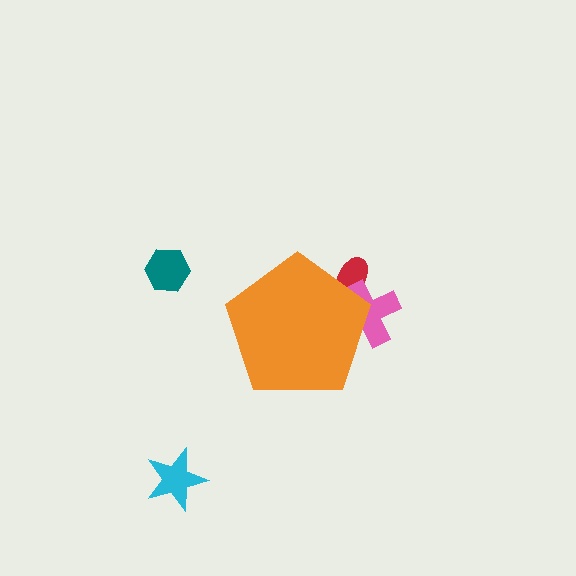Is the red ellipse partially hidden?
Yes, the red ellipse is partially hidden behind the orange pentagon.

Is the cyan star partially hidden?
No, the cyan star is fully visible.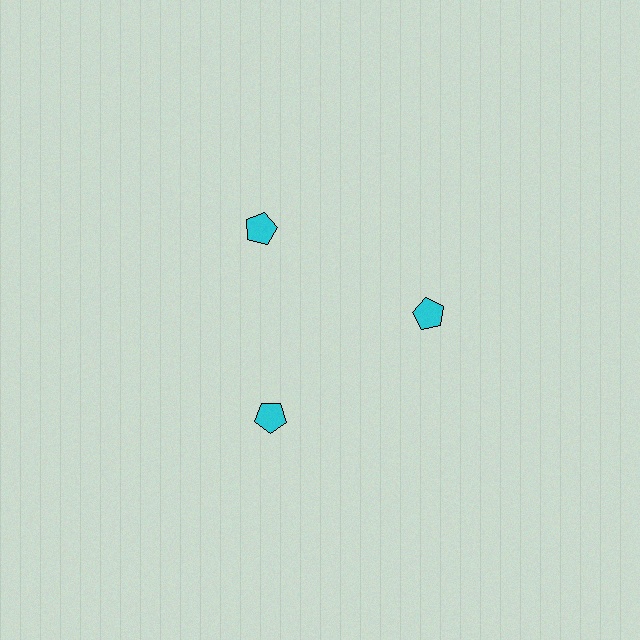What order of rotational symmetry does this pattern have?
This pattern has 3-fold rotational symmetry.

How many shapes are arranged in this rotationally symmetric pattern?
There are 3 shapes, arranged in 3 groups of 1.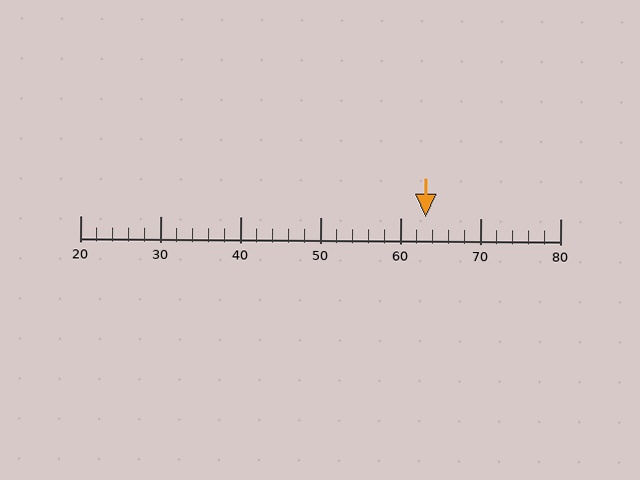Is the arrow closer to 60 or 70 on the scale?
The arrow is closer to 60.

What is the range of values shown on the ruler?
The ruler shows values from 20 to 80.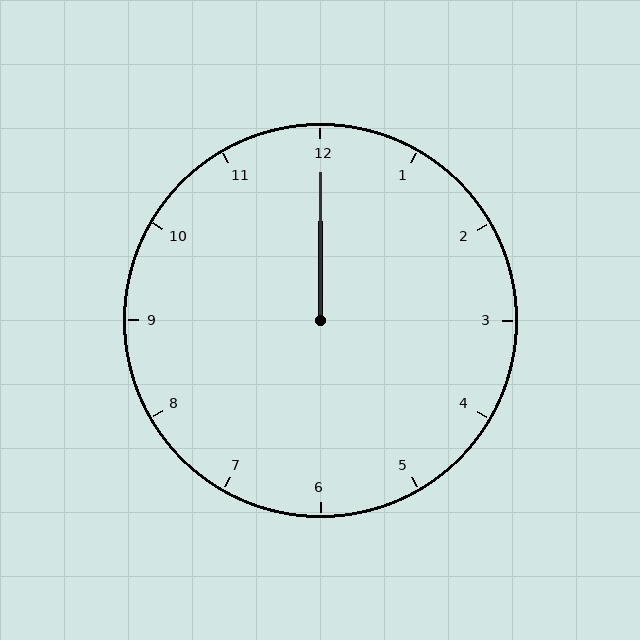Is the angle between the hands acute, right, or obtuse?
It is acute.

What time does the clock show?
12:00.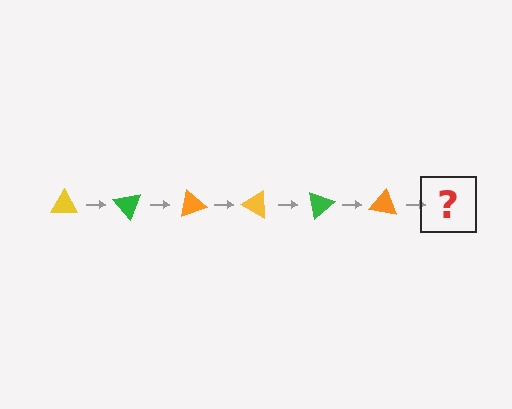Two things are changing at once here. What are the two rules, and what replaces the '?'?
The two rules are that it rotates 50 degrees each step and the color cycles through yellow, green, and orange. The '?' should be a yellow triangle, rotated 300 degrees from the start.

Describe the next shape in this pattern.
It should be a yellow triangle, rotated 300 degrees from the start.